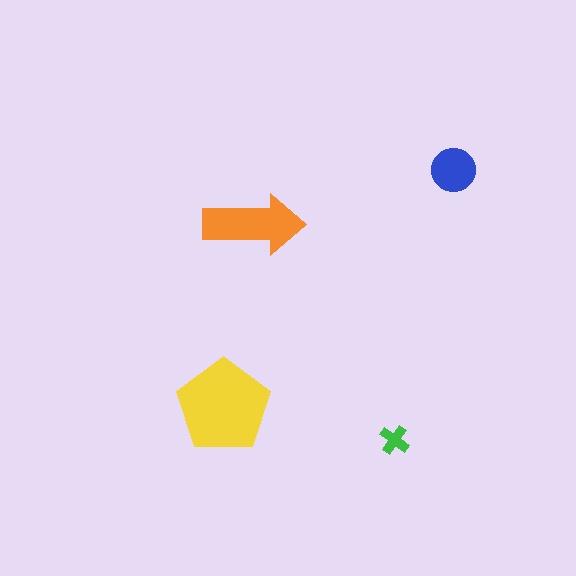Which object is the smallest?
The green cross.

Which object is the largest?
The yellow pentagon.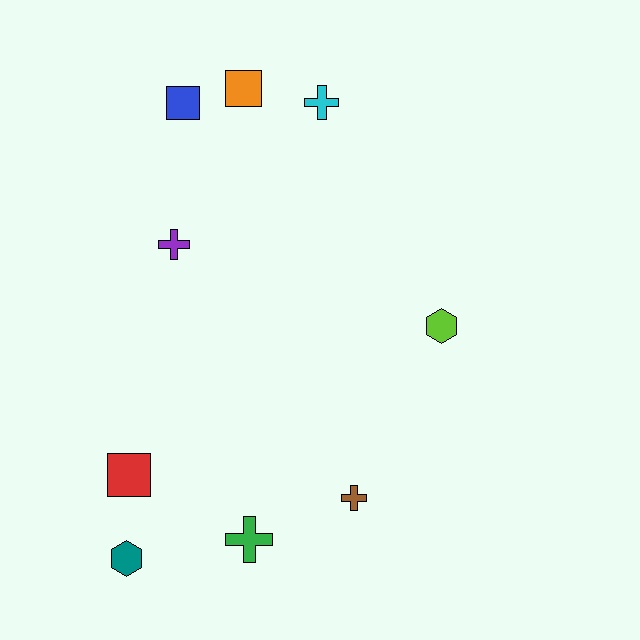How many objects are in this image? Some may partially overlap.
There are 9 objects.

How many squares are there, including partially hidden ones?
There are 3 squares.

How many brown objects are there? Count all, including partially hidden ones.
There is 1 brown object.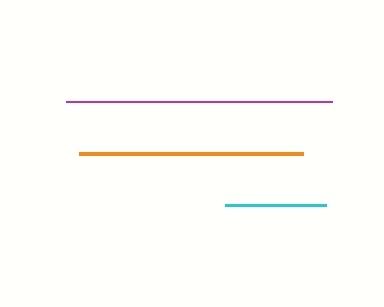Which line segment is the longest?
The magenta line is the longest at approximately 266 pixels.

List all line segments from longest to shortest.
From longest to shortest: magenta, orange, cyan.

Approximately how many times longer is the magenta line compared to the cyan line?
The magenta line is approximately 2.6 times the length of the cyan line.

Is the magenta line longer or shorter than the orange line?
The magenta line is longer than the orange line.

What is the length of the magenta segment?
The magenta segment is approximately 266 pixels long.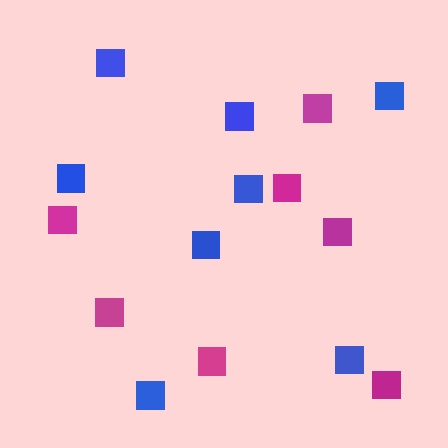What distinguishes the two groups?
There are 2 groups: one group of blue squares (8) and one group of magenta squares (7).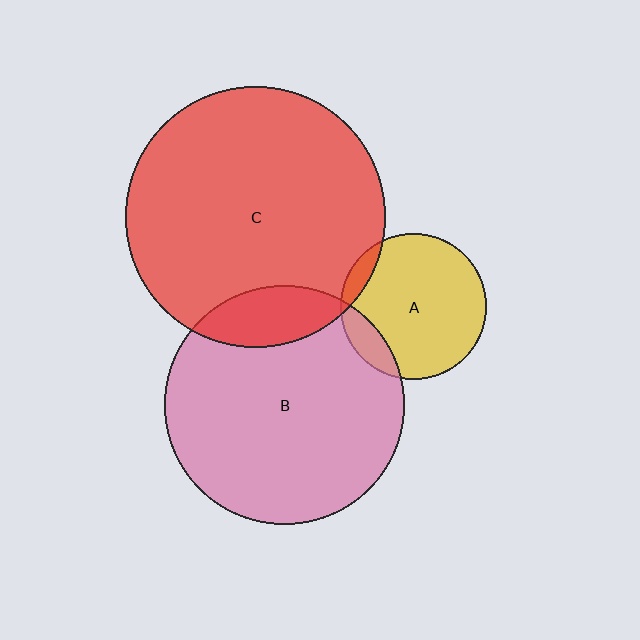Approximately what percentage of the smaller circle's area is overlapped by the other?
Approximately 15%.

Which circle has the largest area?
Circle C (red).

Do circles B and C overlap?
Yes.